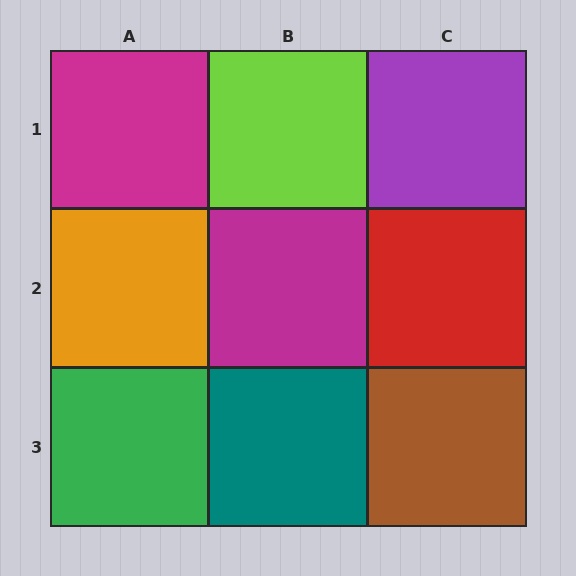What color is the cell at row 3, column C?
Brown.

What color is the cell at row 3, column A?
Green.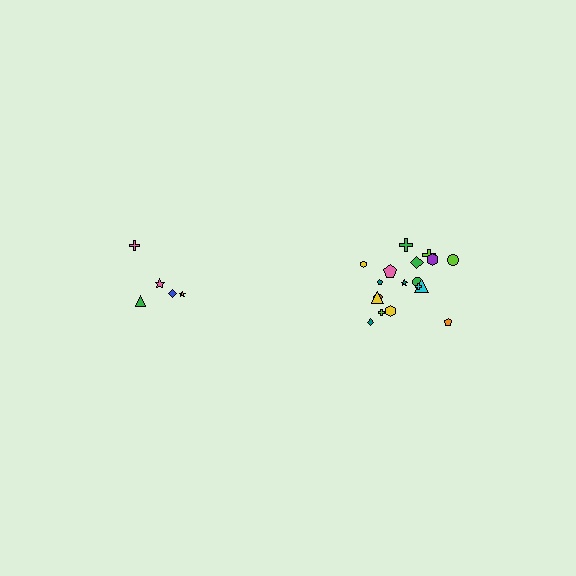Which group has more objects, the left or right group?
The right group.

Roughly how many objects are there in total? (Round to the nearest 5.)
Roughly 25 objects in total.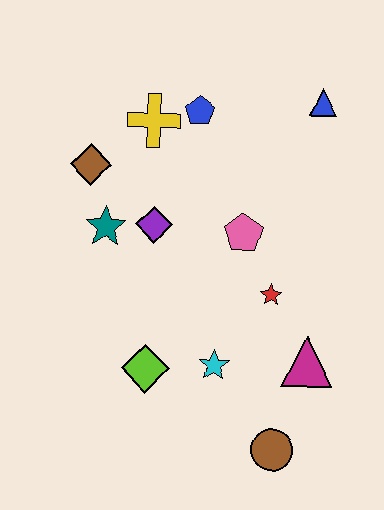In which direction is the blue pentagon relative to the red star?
The blue pentagon is above the red star.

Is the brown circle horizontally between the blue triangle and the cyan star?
Yes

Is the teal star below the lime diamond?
No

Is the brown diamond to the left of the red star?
Yes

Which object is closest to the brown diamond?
The teal star is closest to the brown diamond.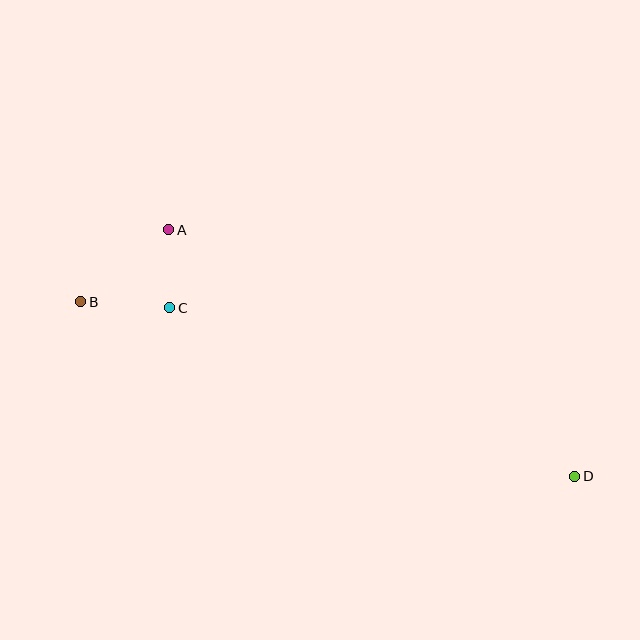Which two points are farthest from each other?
Points B and D are farthest from each other.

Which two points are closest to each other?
Points A and C are closest to each other.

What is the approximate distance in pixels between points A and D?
The distance between A and D is approximately 475 pixels.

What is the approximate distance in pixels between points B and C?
The distance between B and C is approximately 89 pixels.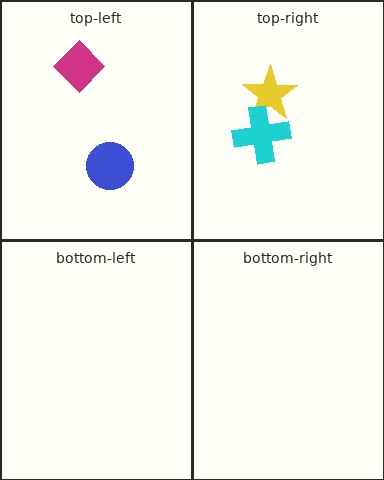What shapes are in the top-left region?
The blue circle, the magenta diamond.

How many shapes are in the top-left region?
2.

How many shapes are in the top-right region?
2.